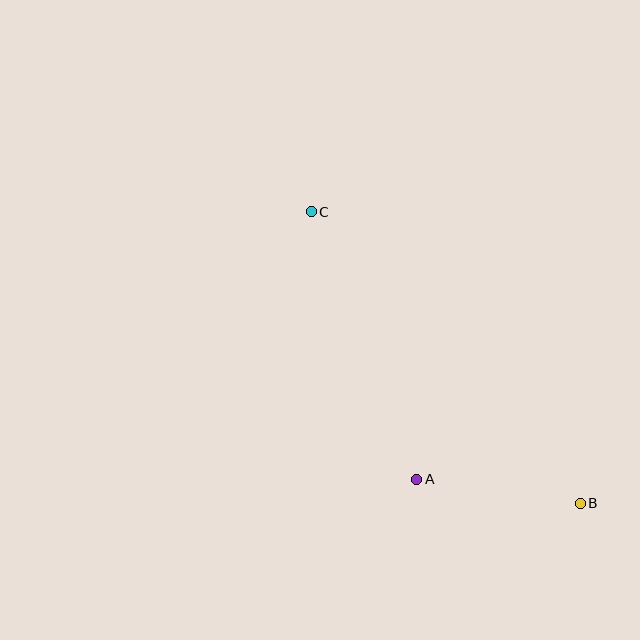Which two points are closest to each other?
Points A and B are closest to each other.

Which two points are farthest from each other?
Points B and C are farthest from each other.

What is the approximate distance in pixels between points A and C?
The distance between A and C is approximately 287 pixels.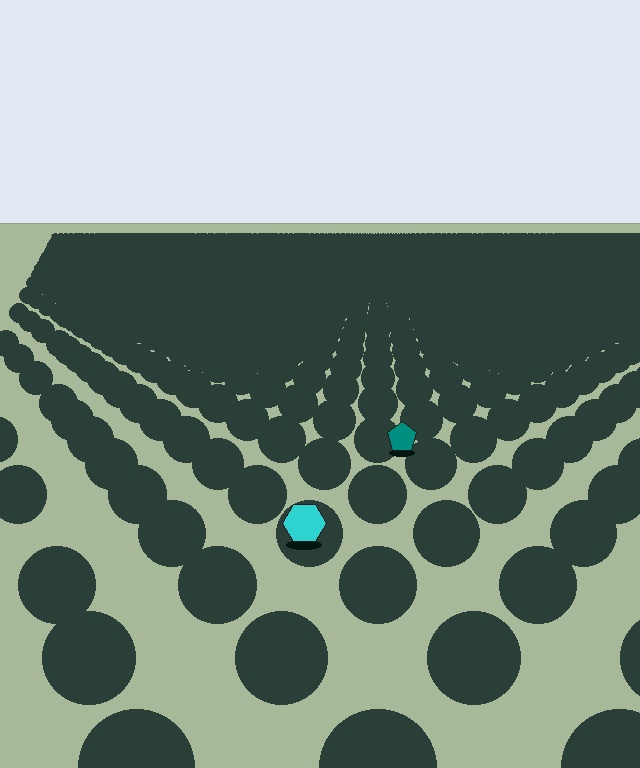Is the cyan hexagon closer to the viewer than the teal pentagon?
Yes. The cyan hexagon is closer — you can tell from the texture gradient: the ground texture is coarser near it.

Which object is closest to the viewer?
The cyan hexagon is closest. The texture marks near it are larger and more spread out.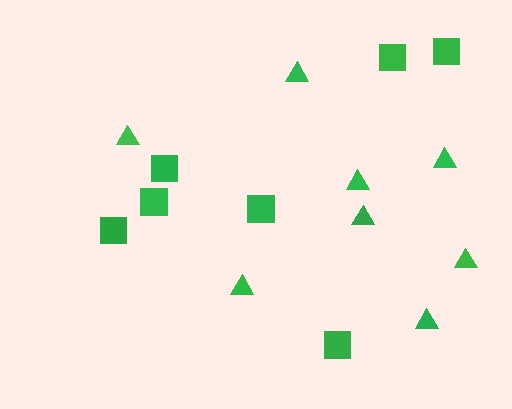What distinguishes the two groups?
There are 2 groups: one group of triangles (8) and one group of squares (7).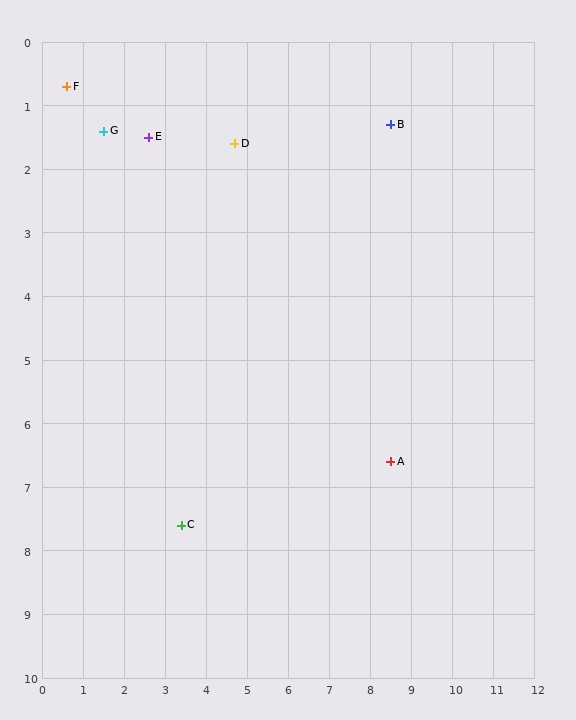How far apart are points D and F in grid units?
Points D and F are about 4.2 grid units apart.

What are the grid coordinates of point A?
Point A is at approximately (8.5, 6.6).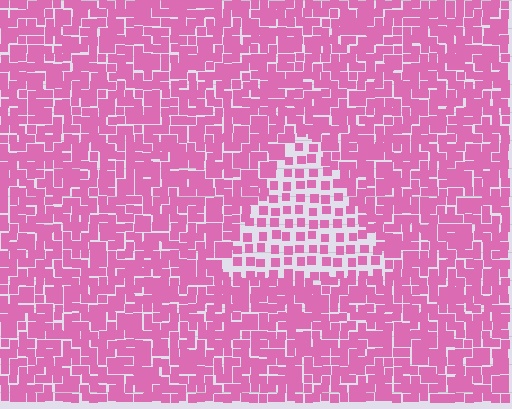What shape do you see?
I see a triangle.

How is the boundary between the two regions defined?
The boundary is defined by a change in element density (approximately 2.0x ratio). All elements are the same color, size, and shape.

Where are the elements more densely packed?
The elements are more densely packed outside the triangle boundary.